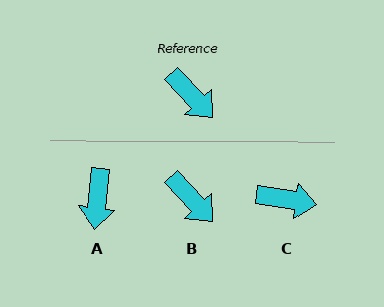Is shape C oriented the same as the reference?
No, it is off by about 39 degrees.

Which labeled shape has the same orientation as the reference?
B.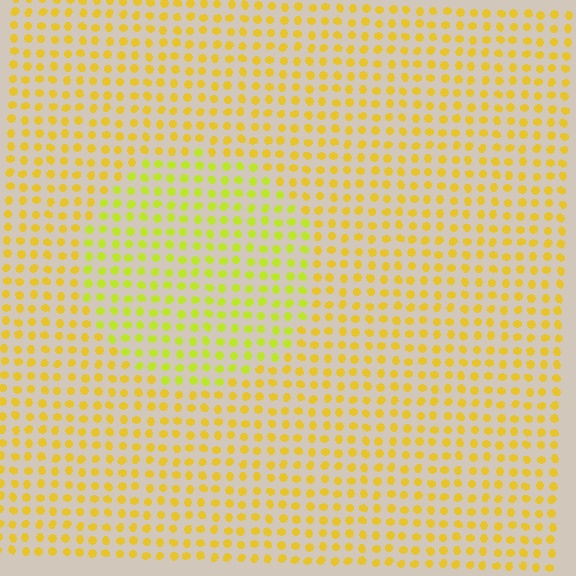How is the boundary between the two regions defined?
The boundary is defined purely by a slight shift in hue (about 25 degrees). Spacing, size, and orientation are identical on both sides.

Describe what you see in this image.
The image is filled with small yellow elements in a uniform arrangement. A circle-shaped region is visible where the elements are tinted to a slightly different hue, forming a subtle color boundary.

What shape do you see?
I see a circle.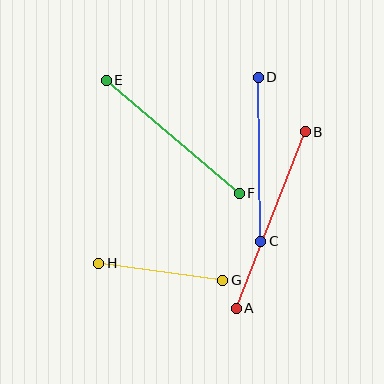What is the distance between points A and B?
The distance is approximately 189 pixels.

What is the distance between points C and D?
The distance is approximately 164 pixels.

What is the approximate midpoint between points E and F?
The midpoint is at approximately (173, 137) pixels.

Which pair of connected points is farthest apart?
Points A and B are farthest apart.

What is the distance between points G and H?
The distance is approximately 125 pixels.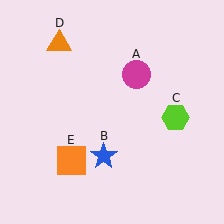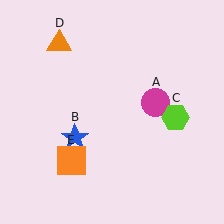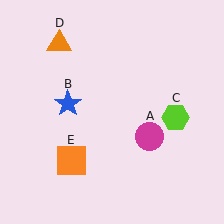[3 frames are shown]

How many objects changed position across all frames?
2 objects changed position: magenta circle (object A), blue star (object B).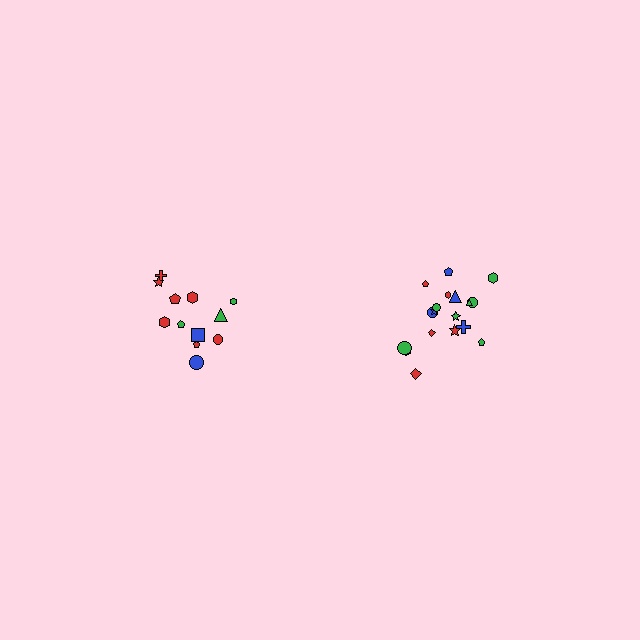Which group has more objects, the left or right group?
The right group.